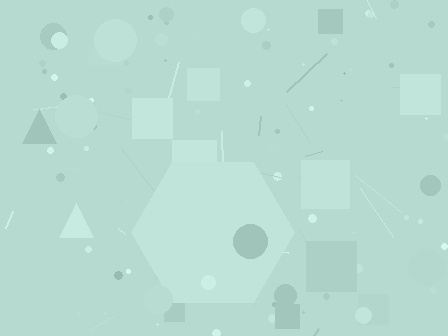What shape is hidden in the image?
A hexagon is hidden in the image.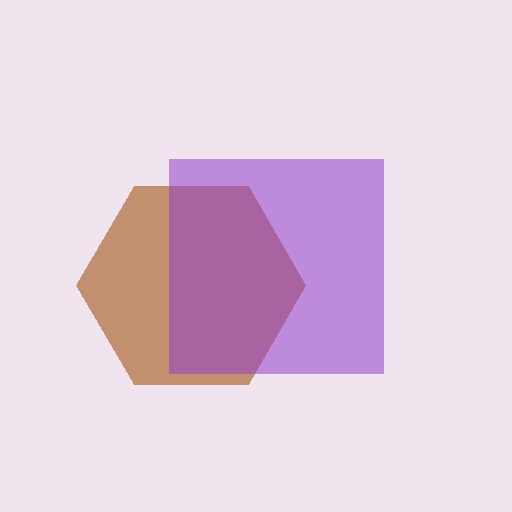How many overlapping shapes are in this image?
There are 2 overlapping shapes in the image.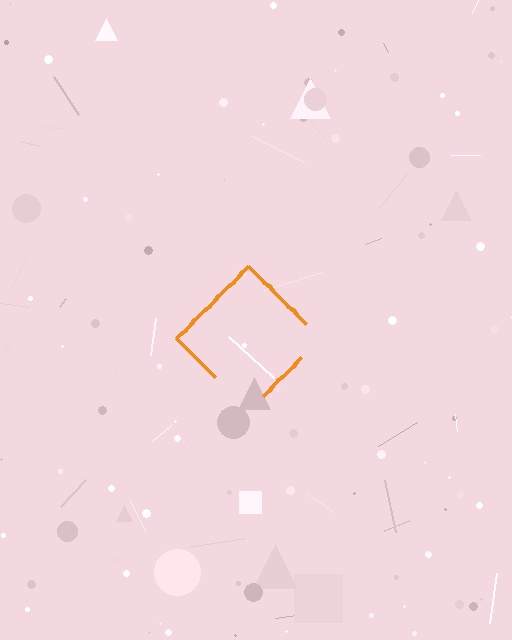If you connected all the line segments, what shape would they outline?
They would outline a diamond.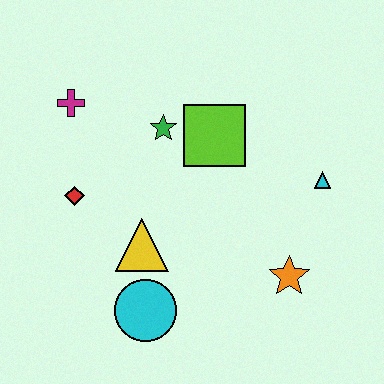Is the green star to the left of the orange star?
Yes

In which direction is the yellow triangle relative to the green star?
The yellow triangle is below the green star.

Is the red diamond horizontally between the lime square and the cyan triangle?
No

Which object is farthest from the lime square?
The cyan circle is farthest from the lime square.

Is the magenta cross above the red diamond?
Yes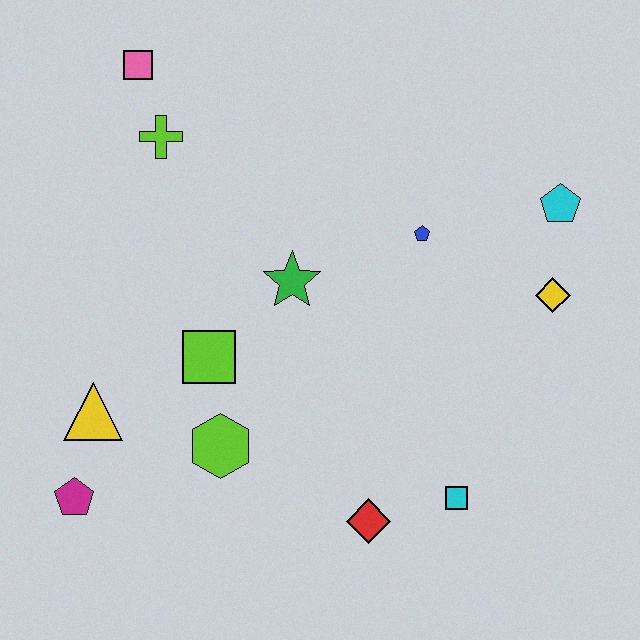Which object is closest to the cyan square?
The red diamond is closest to the cyan square.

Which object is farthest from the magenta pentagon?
The cyan pentagon is farthest from the magenta pentagon.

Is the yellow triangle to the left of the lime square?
Yes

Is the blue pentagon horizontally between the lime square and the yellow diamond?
Yes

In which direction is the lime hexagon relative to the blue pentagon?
The lime hexagon is below the blue pentagon.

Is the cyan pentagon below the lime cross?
Yes